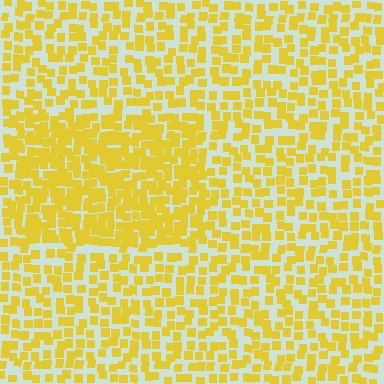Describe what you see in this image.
The image contains small yellow elements arranged at two different densities. A rectangle-shaped region is visible where the elements are more densely packed than the surrounding area.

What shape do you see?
I see a rectangle.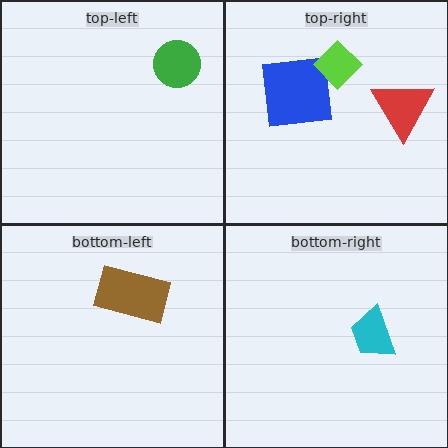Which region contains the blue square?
The top-right region.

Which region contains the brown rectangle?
The bottom-left region.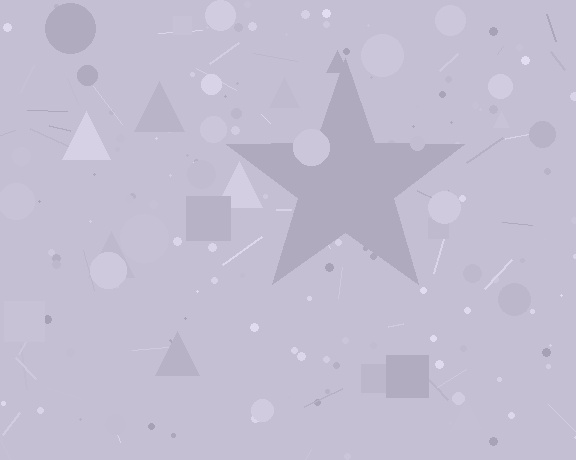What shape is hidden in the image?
A star is hidden in the image.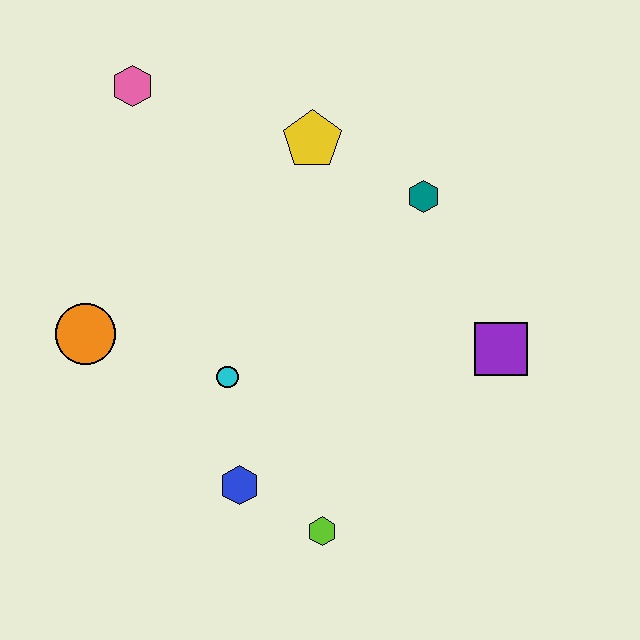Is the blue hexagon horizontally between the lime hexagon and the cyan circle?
Yes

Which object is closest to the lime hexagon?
The blue hexagon is closest to the lime hexagon.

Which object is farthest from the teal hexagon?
The orange circle is farthest from the teal hexagon.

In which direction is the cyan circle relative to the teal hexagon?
The cyan circle is to the left of the teal hexagon.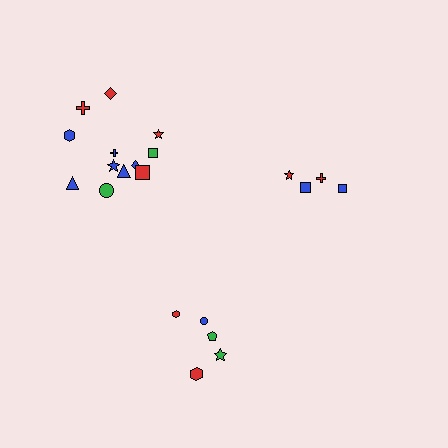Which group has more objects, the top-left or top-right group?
The top-left group.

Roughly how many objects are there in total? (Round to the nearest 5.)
Roughly 20 objects in total.